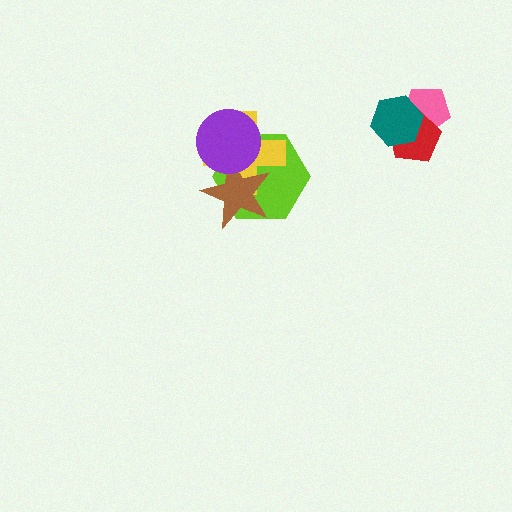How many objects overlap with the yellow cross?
3 objects overlap with the yellow cross.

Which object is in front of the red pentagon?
The teal hexagon is in front of the red pentagon.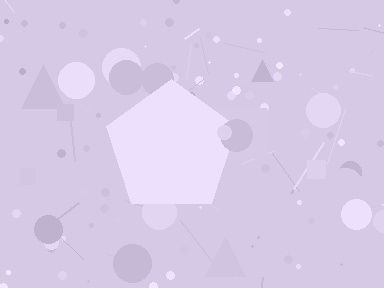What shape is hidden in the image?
A pentagon is hidden in the image.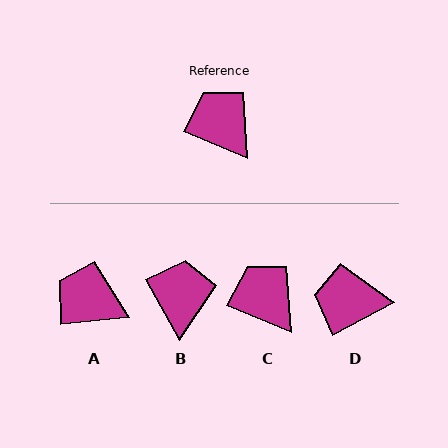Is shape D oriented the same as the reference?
No, it is off by about 51 degrees.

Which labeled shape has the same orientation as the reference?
C.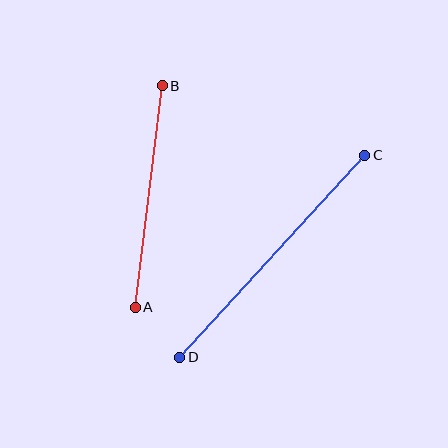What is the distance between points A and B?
The distance is approximately 223 pixels.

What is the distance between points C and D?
The distance is approximately 274 pixels.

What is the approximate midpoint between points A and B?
The midpoint is at approximately (149, 197) pixels.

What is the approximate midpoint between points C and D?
The midpoint is at approximately (272, 256) pixels.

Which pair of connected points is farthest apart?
Points C and D are farthest apart.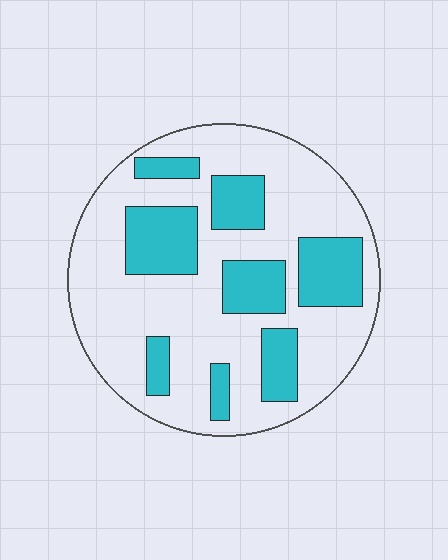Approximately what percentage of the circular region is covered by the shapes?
Approximately 30%.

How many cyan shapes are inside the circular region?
8.